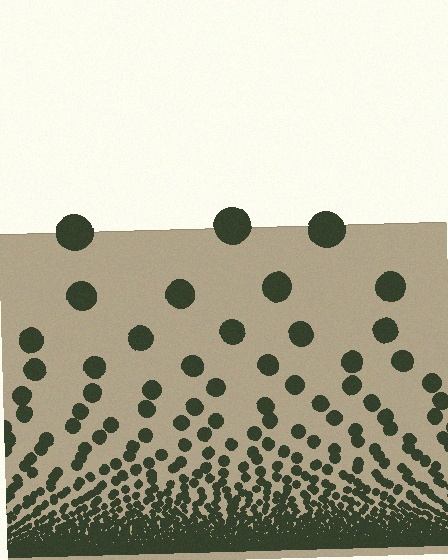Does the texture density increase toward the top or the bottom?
Density increases toward the bottom.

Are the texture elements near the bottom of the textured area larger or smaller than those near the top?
Smaller. The gradient is inverted — elements near the bottom are smaller and denser.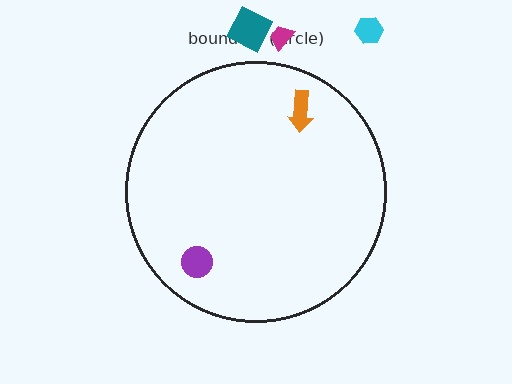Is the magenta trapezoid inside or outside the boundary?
Outside.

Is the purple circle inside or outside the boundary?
Inside.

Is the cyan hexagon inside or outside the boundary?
Outside.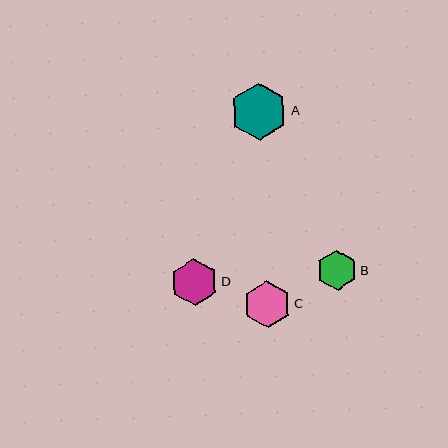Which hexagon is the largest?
Hexagon A is the largest with a size of approximately 57 pixels.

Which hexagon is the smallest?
Hexagon B is the smallest with a size of approximately 40 pixels.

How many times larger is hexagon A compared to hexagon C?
Hexagon A is approximately 1.2 times the size of hexagon C.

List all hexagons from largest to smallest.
From largest to smallest: A, C, D, B.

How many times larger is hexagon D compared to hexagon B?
Hexagon D is approximately 1.2 times the size of hexagon B.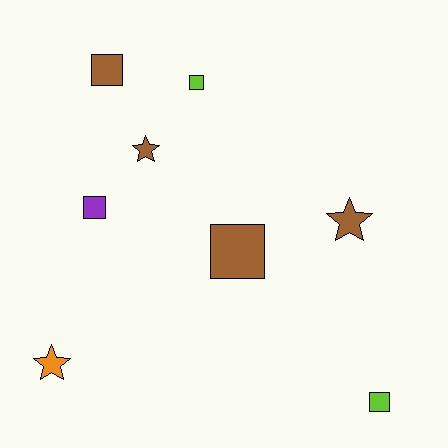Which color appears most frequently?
Brown, with 4 objects.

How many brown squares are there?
There are 2 brown squares.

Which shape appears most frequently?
Square, with 5 objects.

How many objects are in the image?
There are 8 objects.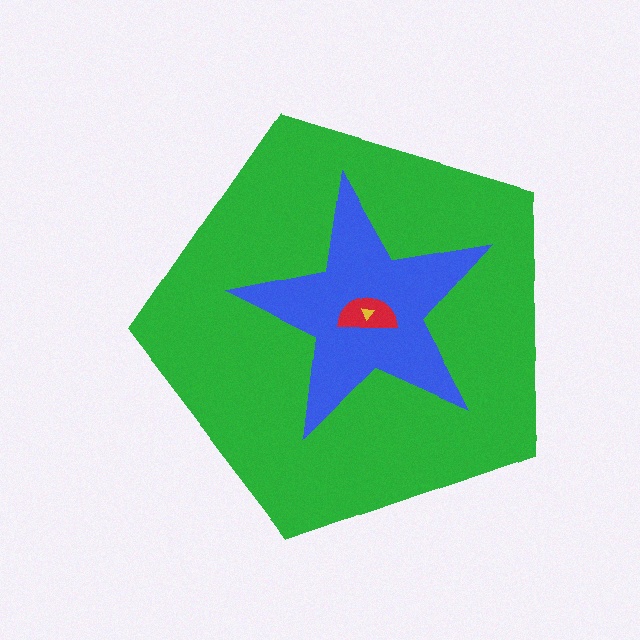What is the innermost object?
The yellow triangle.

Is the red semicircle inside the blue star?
Yes.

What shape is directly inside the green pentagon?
The blue star.